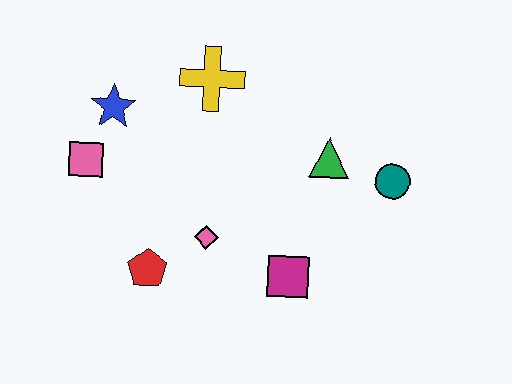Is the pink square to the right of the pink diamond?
No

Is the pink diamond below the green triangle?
Yes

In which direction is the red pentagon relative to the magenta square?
The red pentagon is to the left of the magenta square.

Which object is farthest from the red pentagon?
The teal circle is farthest from the red pentagon.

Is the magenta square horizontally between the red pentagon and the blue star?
No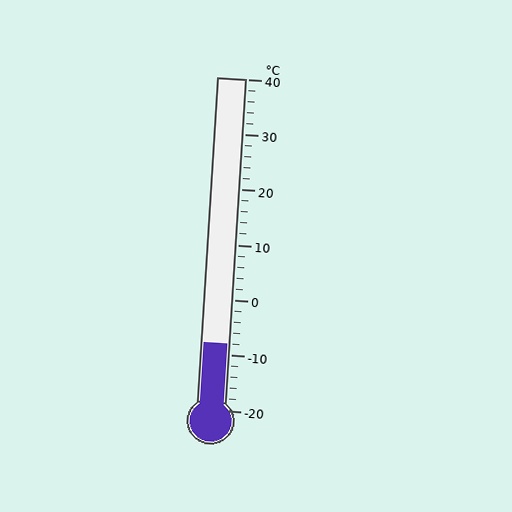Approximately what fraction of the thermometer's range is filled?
The thermometer is filled to approximately 20% of its range.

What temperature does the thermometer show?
The thermometer shows approximately -8°C.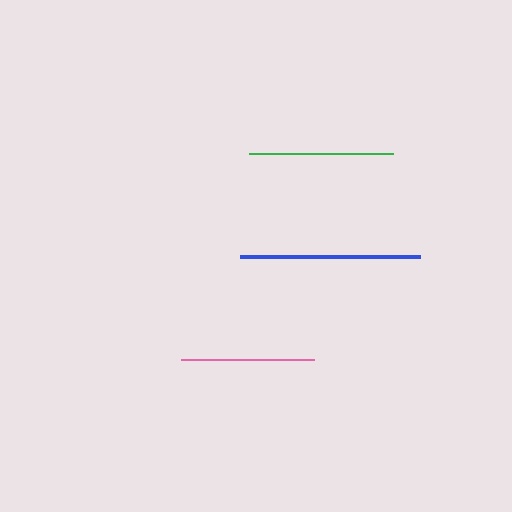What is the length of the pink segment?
The pink segment is approximately 133 pixels long.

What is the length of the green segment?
The green segment is approximately 144 pixels long.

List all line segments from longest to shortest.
From longest to shortest: blue, green, pink.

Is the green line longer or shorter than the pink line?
The green line is longer than the pink line.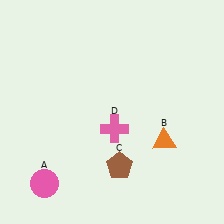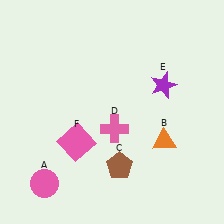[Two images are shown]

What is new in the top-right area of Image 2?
A purple star (E) was added in the top-right area of Image 2.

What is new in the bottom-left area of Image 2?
A pink square (F) was added in the bottom-left area of Image 2.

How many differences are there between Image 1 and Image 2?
There are 2 differences between the two images.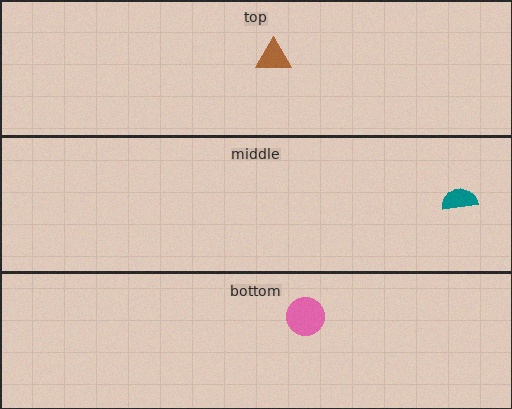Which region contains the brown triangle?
The top region.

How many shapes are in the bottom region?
1.